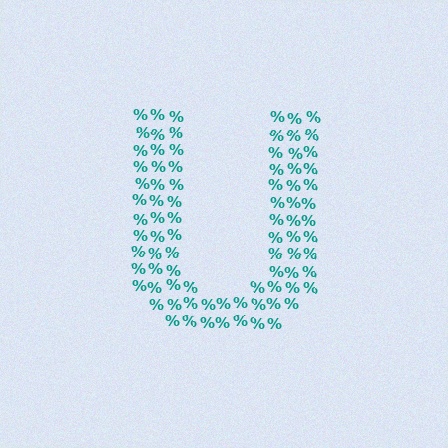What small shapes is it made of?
It is made of small percent signs.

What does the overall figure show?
The overall figure shows the letter U.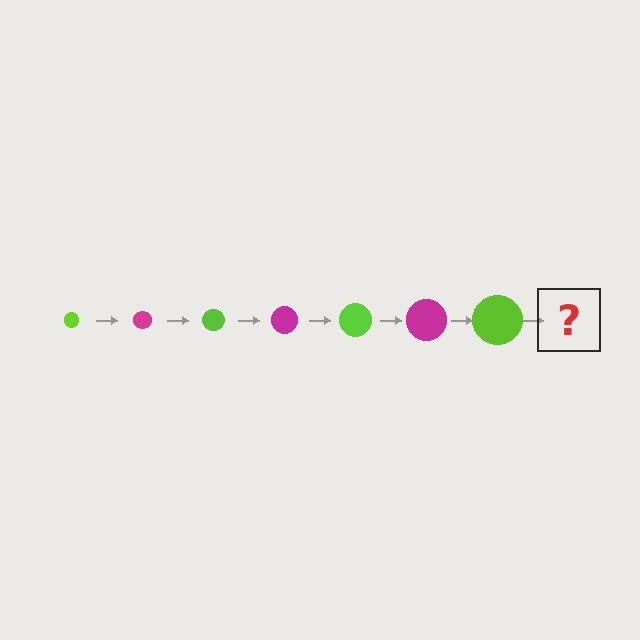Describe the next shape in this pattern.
It should be a magenta circle, larger than the previous one.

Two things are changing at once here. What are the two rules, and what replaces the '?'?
The two rules are that the circle grows larger each step and the color cycles through lime and magenta. The '?' should be a magenta circle, larger than the previous one.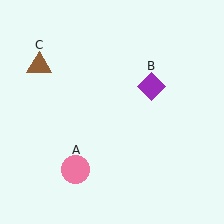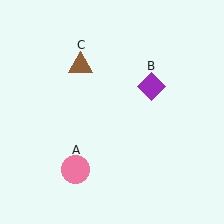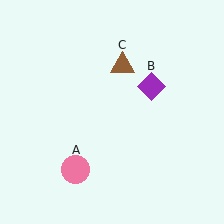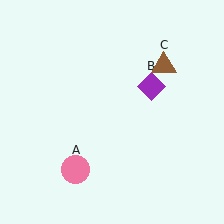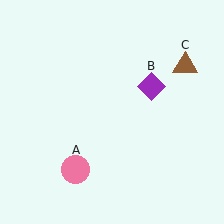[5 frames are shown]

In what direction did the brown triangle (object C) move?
The brown triangle (object C) moved right.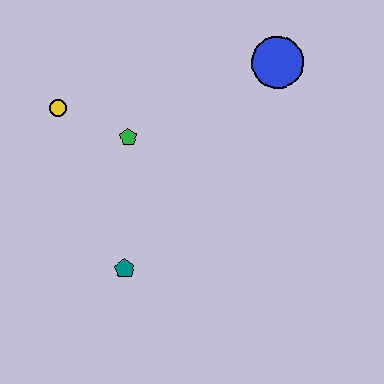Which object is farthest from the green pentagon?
The blue circle is farthest from the green pentagon.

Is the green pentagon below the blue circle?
Yes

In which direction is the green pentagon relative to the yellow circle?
The green pentagon is to the right of the yellow circle.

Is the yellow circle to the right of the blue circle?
No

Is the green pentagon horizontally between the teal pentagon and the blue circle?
Yes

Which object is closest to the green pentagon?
The yellow circle is closest to the green pentagon.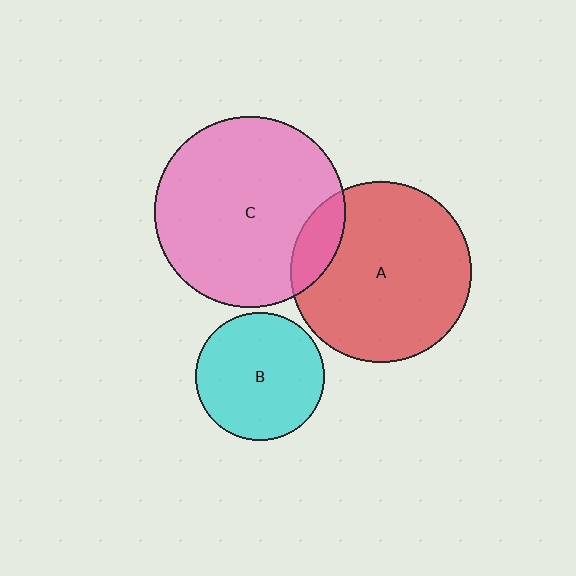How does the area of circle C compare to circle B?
Approximately 2.2 times.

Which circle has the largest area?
Circle C (pink).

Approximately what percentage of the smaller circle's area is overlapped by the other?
Approximately 15%.